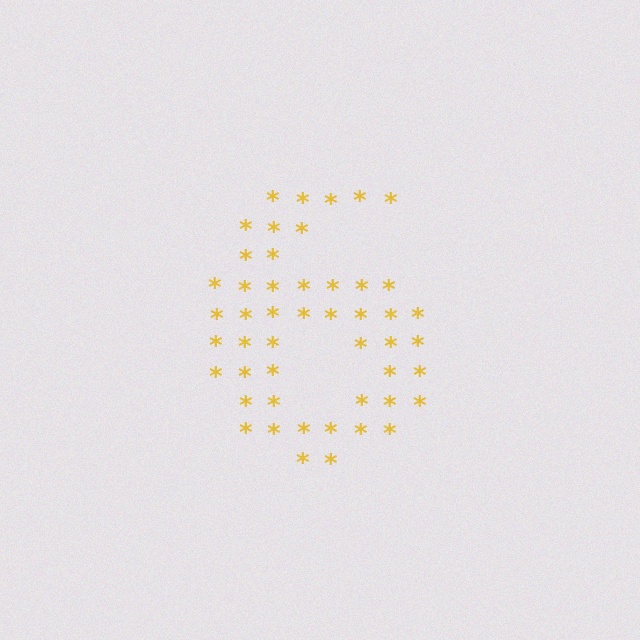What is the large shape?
The large shape is the digit 6.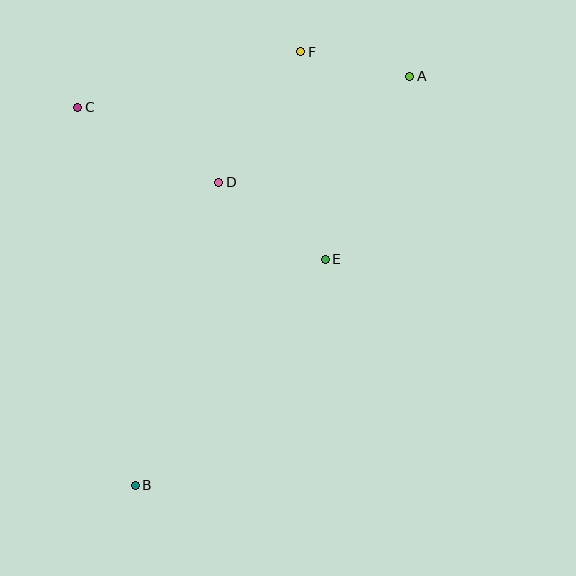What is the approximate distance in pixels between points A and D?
The distance between A and D is approximately 218 pixels.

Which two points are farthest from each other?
Points A and B are farthest from each other.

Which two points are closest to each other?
Points A and F are closest to each other.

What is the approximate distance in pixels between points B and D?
The distance between B and D is approximately 314 pixels.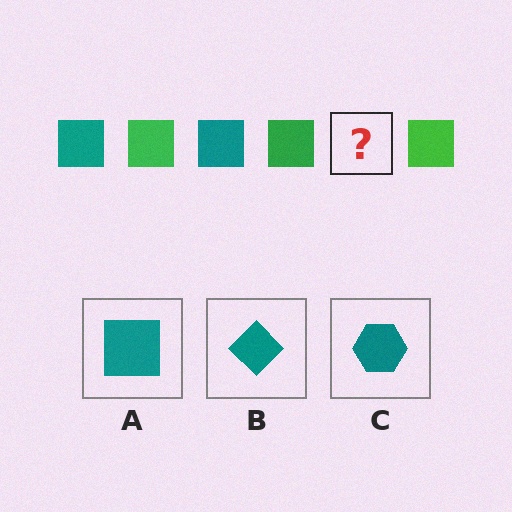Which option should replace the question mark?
Option A.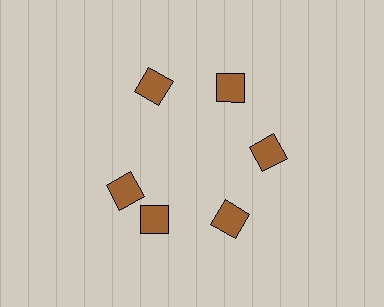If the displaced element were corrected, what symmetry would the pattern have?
It would have 6-fold rotational symmetry — the pattern would map onto itself every 60 degrees.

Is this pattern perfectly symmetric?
No. The 6 brown diamonds are arranged in a ring, but one element near the 9 o'clock position is rotated out of alignment along the ring, breaking the 6-fold rotational symmetry.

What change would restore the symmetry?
The symmetry would be restored by rotating it back into even spacing with its neighbors so that all 6 diamonds sit at equal angles and equal distance from the center.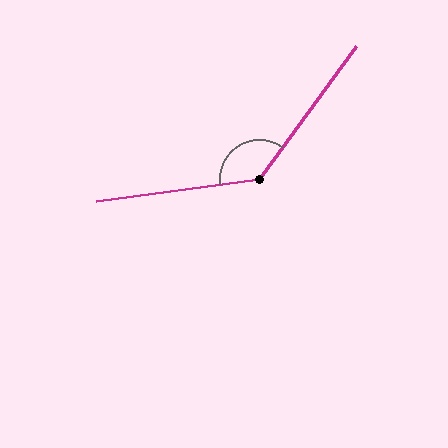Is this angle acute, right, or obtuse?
It is obtuse.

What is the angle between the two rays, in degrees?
Approximately 134 degrees.